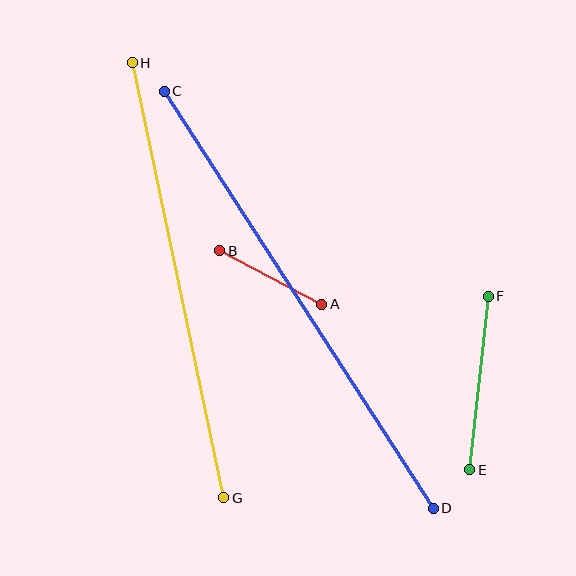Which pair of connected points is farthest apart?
Points C and D are farthest apart.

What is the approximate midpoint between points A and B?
The midpoint is at approximately (271, 278) pixels.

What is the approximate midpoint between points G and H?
The midpoint is at approximately (178, 280) pixels.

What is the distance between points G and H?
The distance is approximately 445 pixels.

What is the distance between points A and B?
The distance is approximately 116 pixels.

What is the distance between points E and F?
The distance is approximately 175 pixels.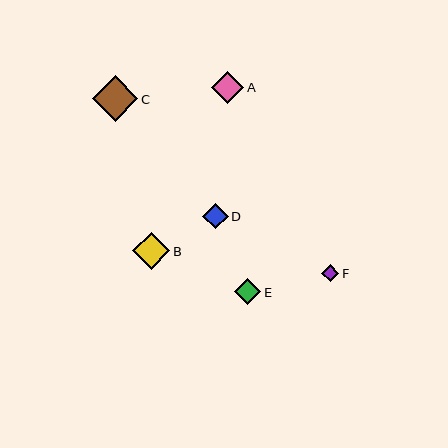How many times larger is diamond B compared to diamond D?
Diamond B is approximately 1.4 times the size of diamond D.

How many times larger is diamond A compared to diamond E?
Diamond A is approximately 1.2 times the size of diamond E.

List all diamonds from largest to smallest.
From largest to smallest: C, B, A, E, D, F.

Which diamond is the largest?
Diamond C is the largest with a size of approximately 45 pixels.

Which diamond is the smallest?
Diamond F is the smallest with a size of approximately 17 pixels.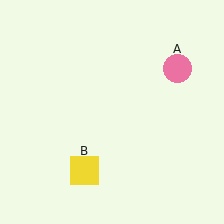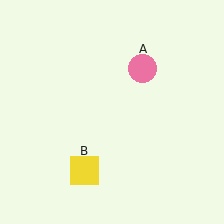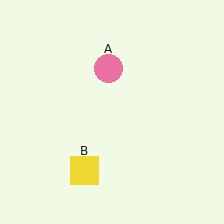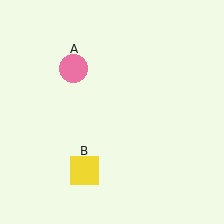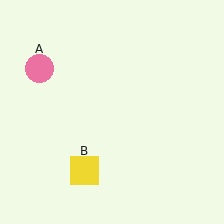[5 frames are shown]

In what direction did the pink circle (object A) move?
The pink circle (object A) moved left.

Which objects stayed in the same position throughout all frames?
Yellow square (object B) remained stationary.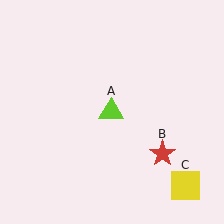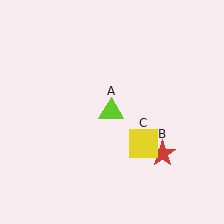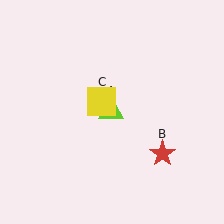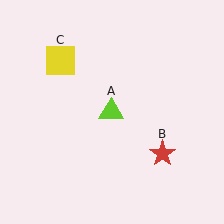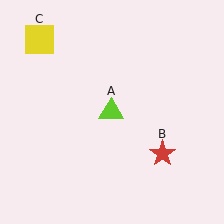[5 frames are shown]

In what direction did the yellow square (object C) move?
The yellow square (object C) moved up and to the left.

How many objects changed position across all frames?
1 object changed position: yellow square (object C).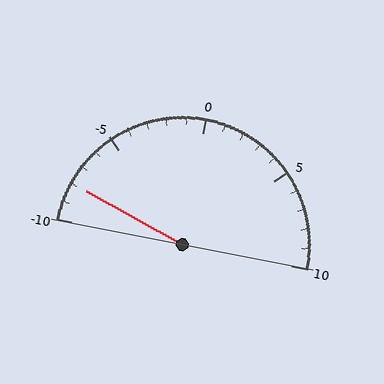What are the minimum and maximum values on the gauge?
The gauge ranges from -10 to 10.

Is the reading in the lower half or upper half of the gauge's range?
The reading is in the lower half of the range (-10 to 10).